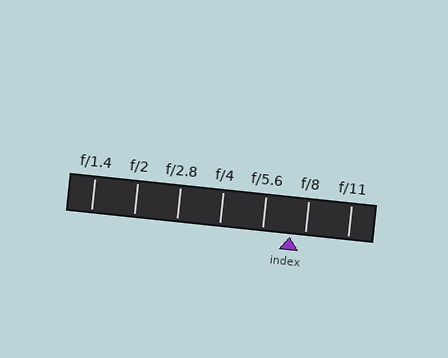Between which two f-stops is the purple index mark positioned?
The index mark is between f/5.6 and f/8.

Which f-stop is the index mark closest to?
The index mark is closest to f/8.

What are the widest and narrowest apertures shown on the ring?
The widest aperture shown is f/1.4 and the narrowest is f/11.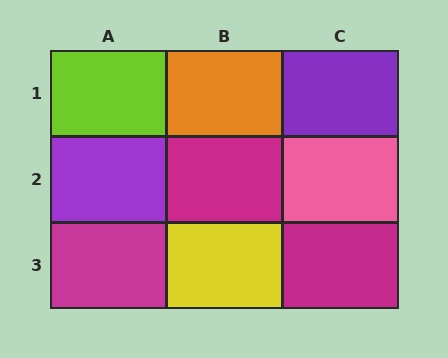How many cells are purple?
2 cells are purple.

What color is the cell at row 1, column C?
Purple.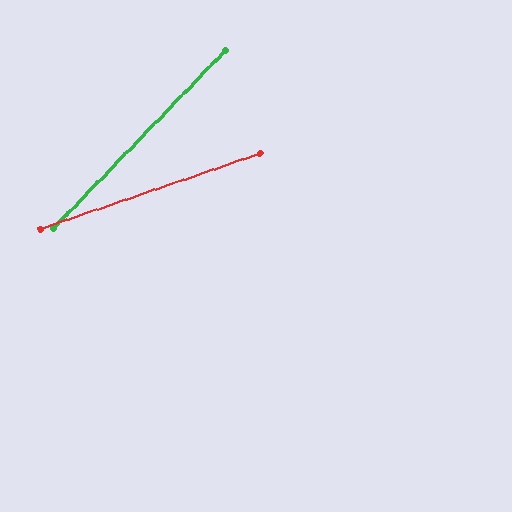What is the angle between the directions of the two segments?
Approximately 27 degrees.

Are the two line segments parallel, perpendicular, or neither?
Neither parallel nor perpendicular — they differ by about 27°.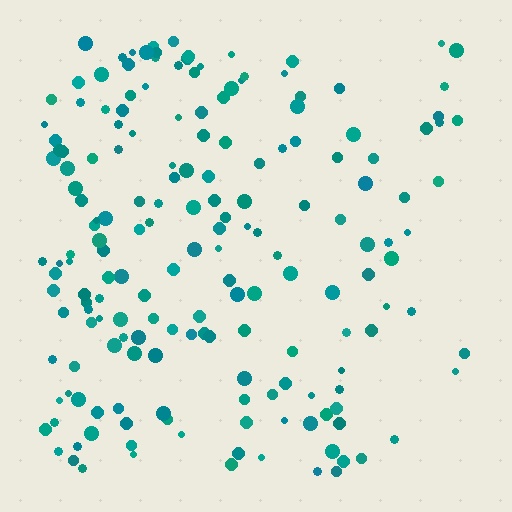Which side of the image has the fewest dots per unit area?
The right.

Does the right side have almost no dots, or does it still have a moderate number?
Still a moderate number, just noticeably fewer than the left.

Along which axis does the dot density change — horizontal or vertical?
Horizontal.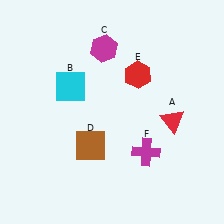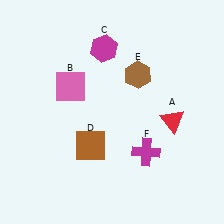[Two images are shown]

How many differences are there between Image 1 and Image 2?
There are 2 differences between the two images.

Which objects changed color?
B changed from cyan to pink. E changed from red to brown.